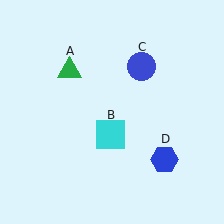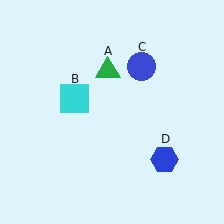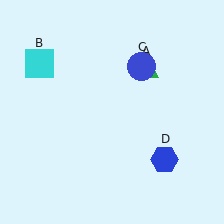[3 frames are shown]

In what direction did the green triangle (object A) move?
The green triangle (object A) moved right.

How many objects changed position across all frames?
2 objects changed position: green triangle (object A), cyan square (object B).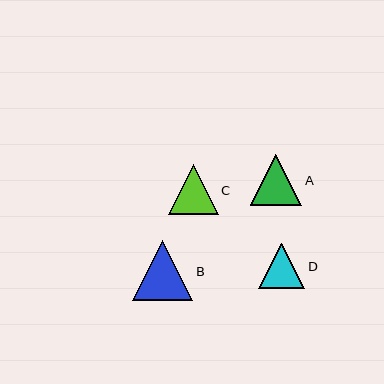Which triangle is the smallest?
Triangle D is the smallest with a size of approximately 46 pixels.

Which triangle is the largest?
Triangle B is the largest with a size of approximately 60 pixels.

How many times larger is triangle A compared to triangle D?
Triangle A is approximately 1.1 times the size of triangle D.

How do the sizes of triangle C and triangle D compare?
Triangle C and triangle D are approximately the same size.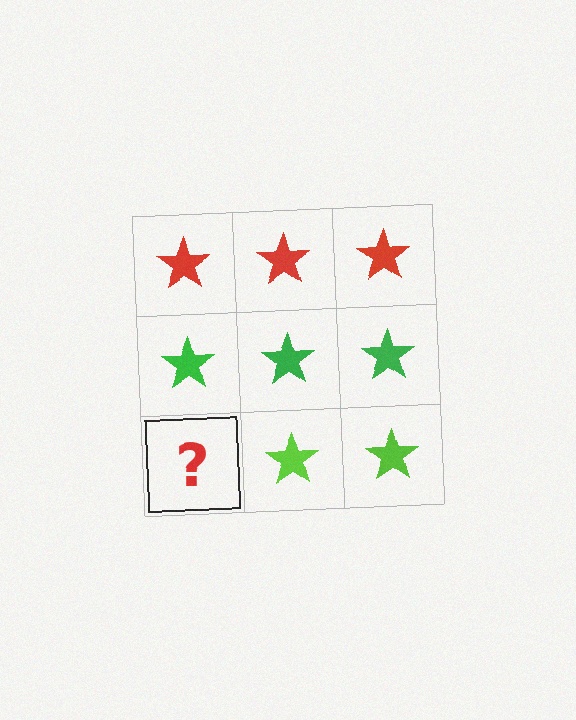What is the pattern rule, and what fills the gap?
The rule is that each row has a consistent color. The gap should be filled with a lime star.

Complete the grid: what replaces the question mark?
The question mark should be replaced with a lime star.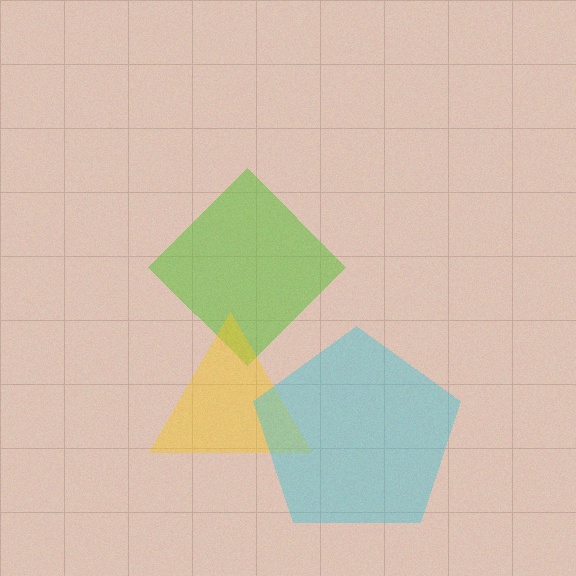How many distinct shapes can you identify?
There are 3 distinct shapes: a lime diamond, a yellow triangle, a cyan pentagon.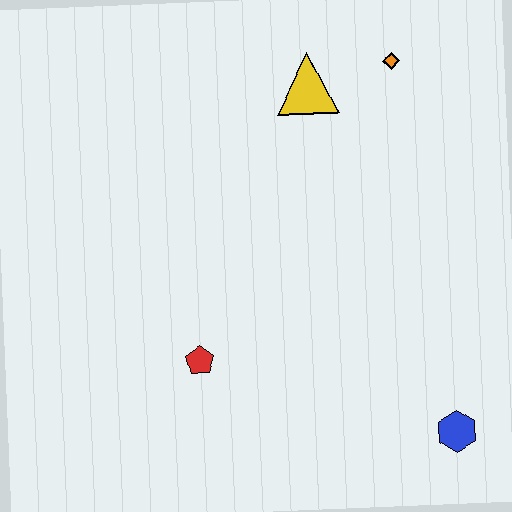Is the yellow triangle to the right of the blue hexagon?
No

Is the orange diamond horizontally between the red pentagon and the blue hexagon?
Yes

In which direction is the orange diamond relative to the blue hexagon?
The orange diamond is above the blue hexagon.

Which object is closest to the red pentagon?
The blue hexagon is closest to the red pentagon.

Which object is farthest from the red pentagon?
The orange diamond is farthest from the red pentagon.